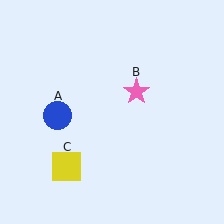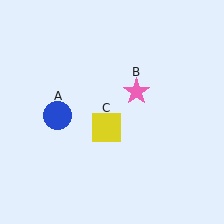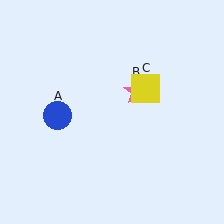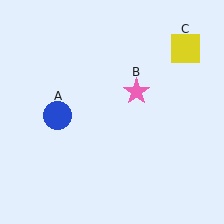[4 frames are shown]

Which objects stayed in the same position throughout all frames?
Blue circle (object A) and pink star (object B) remained stationary.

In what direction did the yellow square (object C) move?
The yellow square (object C) moved up and to the right.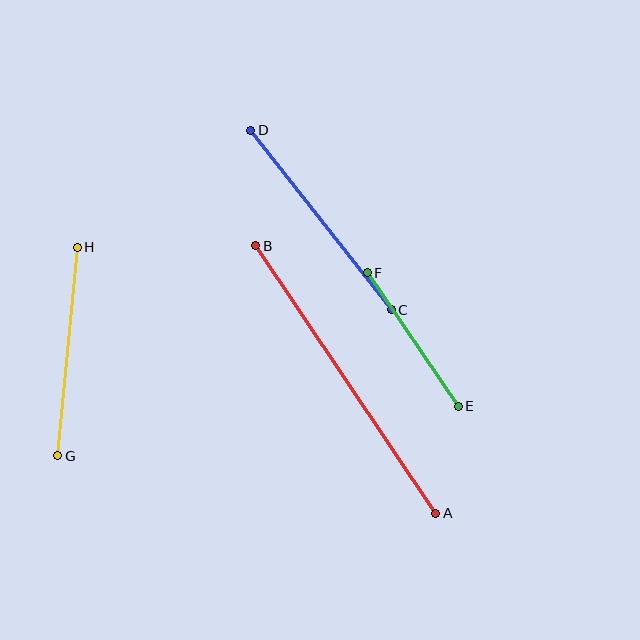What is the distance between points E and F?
The distance is approximately 162 pixels.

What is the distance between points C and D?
The distance is approximately 228 pixels.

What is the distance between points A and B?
The distance is approximately 322 pixels.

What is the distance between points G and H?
The distance is approximately 210 pixels.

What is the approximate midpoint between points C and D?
The midpoint is at approximately (321, 220) pixels.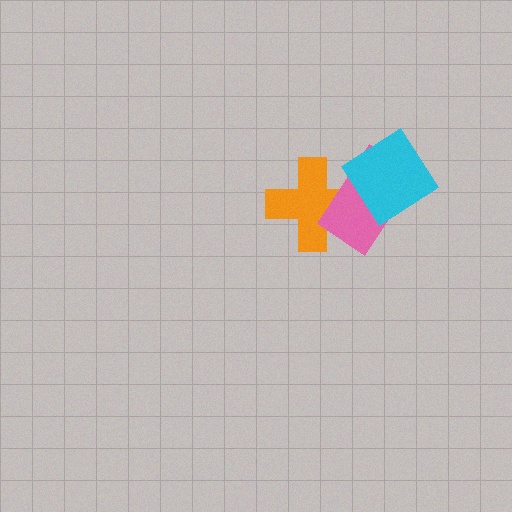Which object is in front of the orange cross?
The pink rectangle is in front of the orange cross.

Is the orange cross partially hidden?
Yes, it is partially covered by another shape.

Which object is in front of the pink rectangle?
The cyan diamond is in front of the pink rectangle.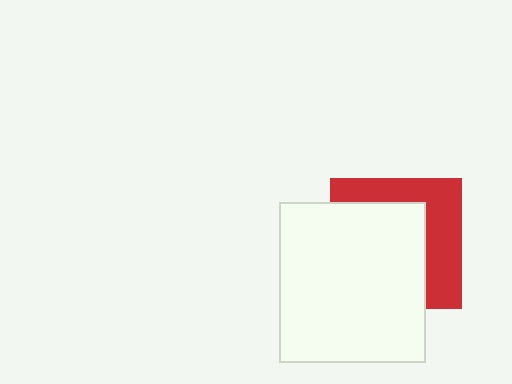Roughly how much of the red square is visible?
A small part of it is visible (roughly 40%).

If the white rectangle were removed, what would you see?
You would see the complete red square.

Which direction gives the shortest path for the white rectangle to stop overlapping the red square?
Moving toward the lower-left gives the shortest separation.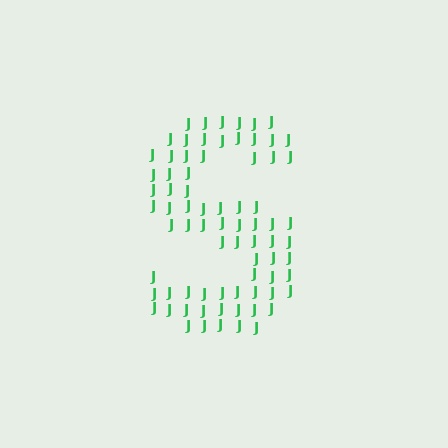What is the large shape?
The large shape is the letter S.